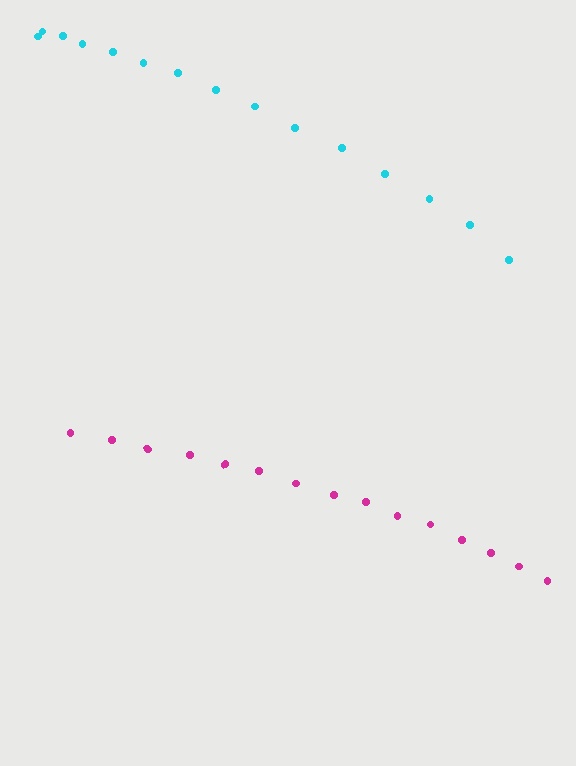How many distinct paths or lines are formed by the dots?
There are 2 distinct paths.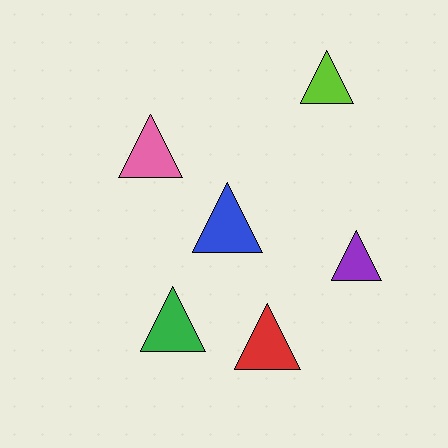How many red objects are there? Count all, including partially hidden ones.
There is 1 red object.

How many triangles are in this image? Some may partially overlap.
There are 6 triangles.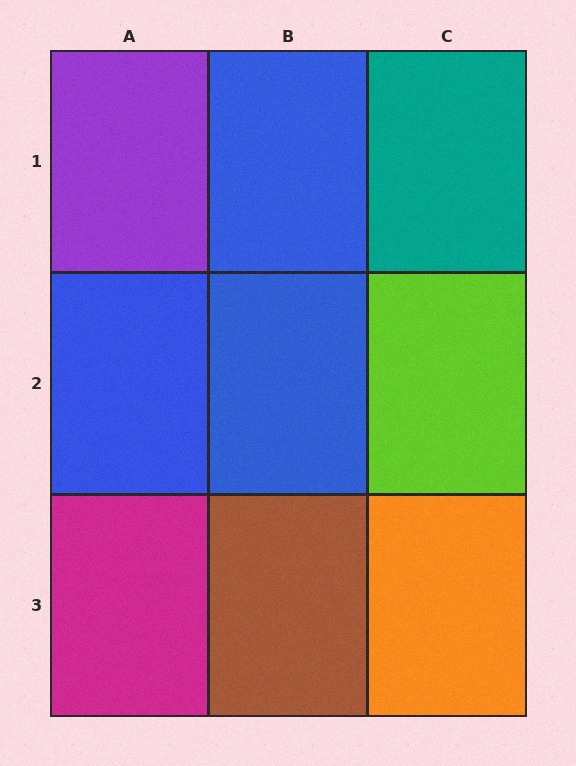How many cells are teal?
1 cell is teal.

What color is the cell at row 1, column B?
Blue.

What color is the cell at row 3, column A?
Magenta.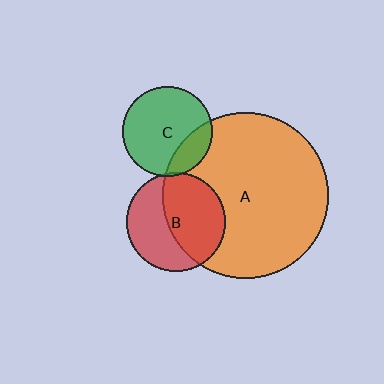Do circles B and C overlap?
Yes.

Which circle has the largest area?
Circle A (orange).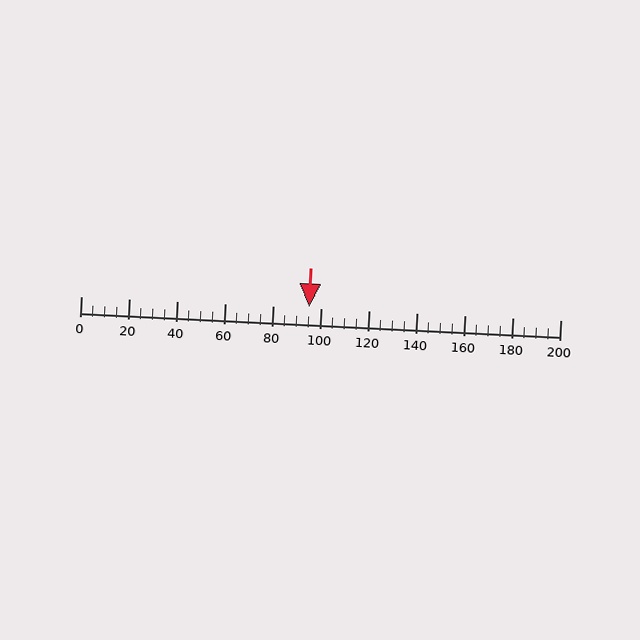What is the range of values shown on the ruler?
The ruler shows values from 0 to 200.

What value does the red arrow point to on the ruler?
The red arrow points to approximately 95.